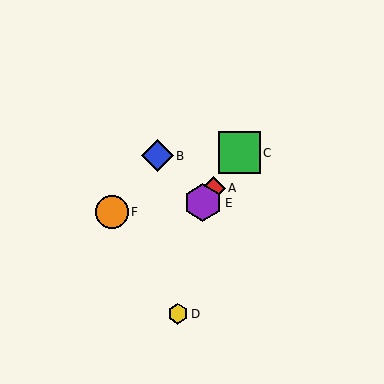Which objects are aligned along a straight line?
Objects A, C, E are aligned along a straight line.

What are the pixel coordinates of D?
Object D is at (178, 314).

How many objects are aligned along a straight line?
3 objects (A, C, E) are aligned along a straight line.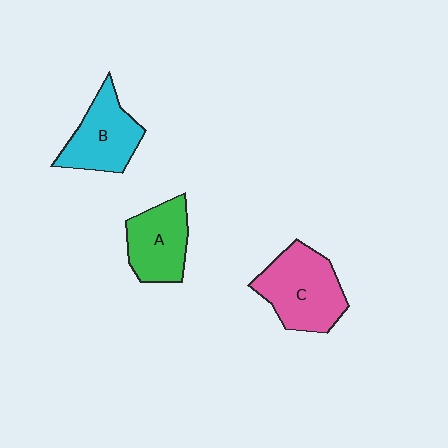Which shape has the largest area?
Shape C (pink).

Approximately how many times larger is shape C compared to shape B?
Approximately 1.3 times.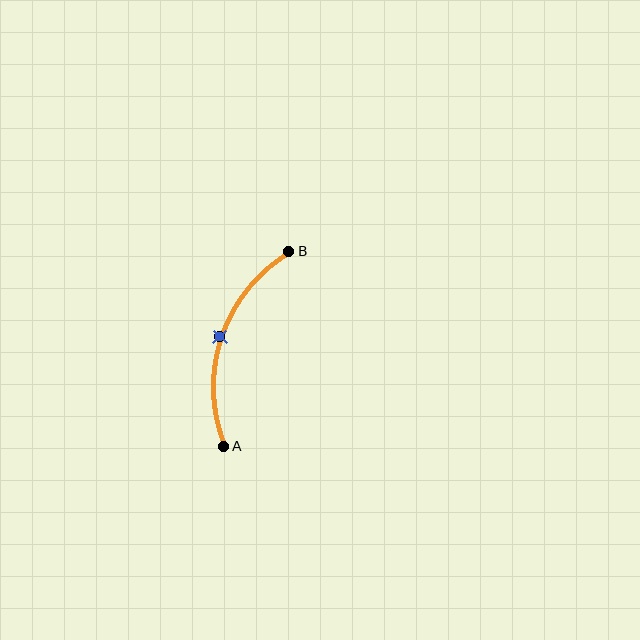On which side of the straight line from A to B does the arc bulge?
The arc bulges to the left of the straight line connecting A and B.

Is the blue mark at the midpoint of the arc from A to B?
Yes. The blue mark lies on the arc at equal arc-length from both A and B — it is the arc midpoint.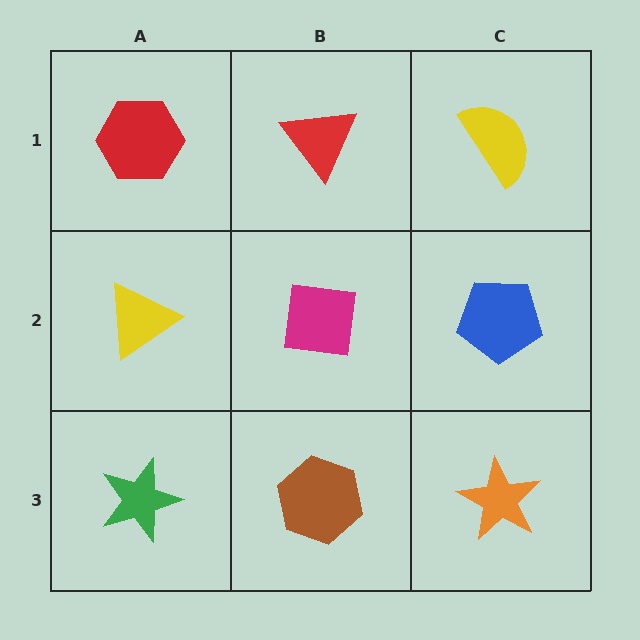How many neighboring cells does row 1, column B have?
3.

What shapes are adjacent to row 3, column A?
A yellow triangle (row 2, column A), a brown hexagon (row 3, column B).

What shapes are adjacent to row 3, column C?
A blue pentagon (row 2, column C), a brown hexagon (row 3, column B).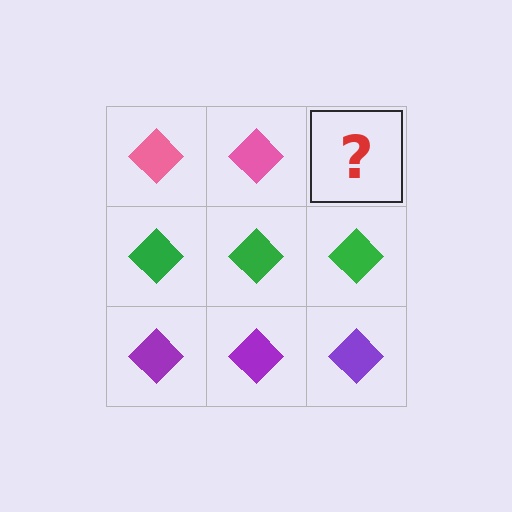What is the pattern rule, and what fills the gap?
The rule is that each row has a consistent color. The gap should be filled with a pink diamond.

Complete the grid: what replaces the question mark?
The question mark should be replaced with a pink diamond.